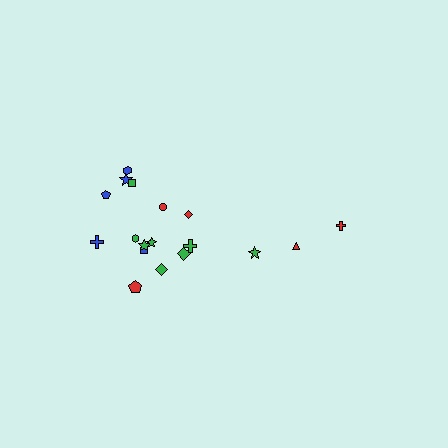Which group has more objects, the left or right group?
The left group.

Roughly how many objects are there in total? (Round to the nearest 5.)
Roughly 20 objects in total.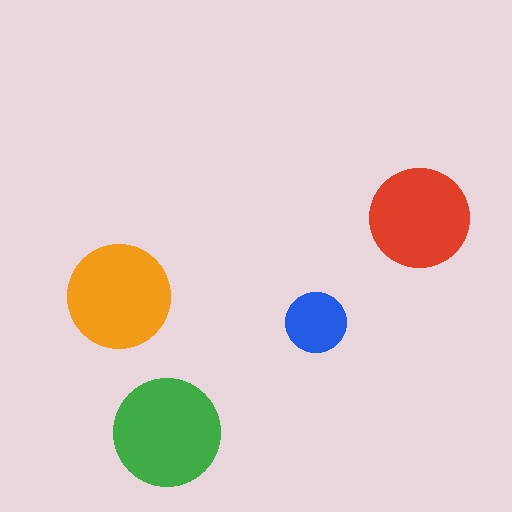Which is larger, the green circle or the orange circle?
The green one.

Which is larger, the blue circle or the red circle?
The red one.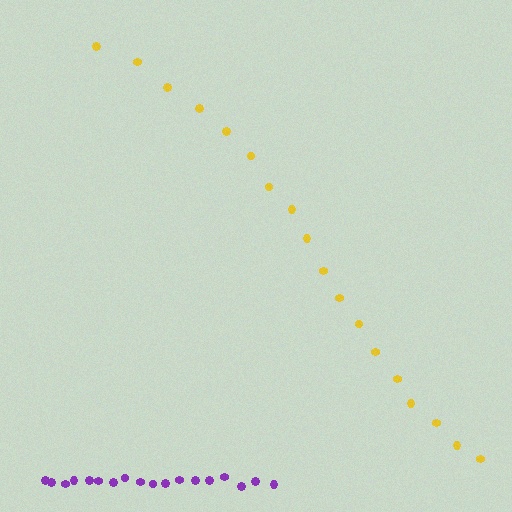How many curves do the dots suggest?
There are 2 distinct paths.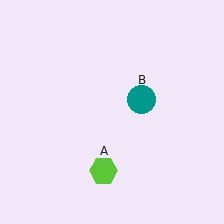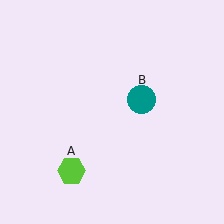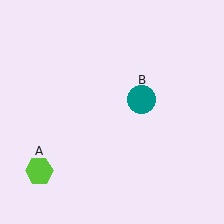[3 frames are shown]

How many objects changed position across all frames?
1 object changed position: lime hexagon (object A).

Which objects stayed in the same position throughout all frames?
Teal circle (object B) remained stationary.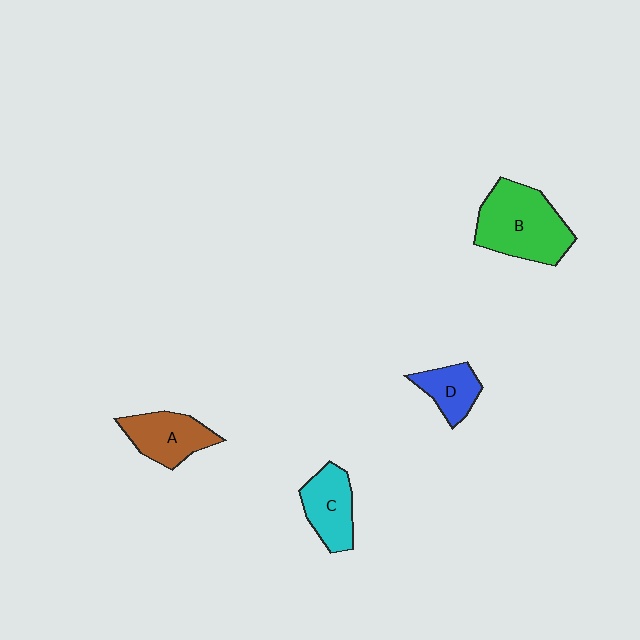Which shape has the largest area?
Shape B (green).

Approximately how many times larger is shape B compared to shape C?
Approximately 1.7 times.